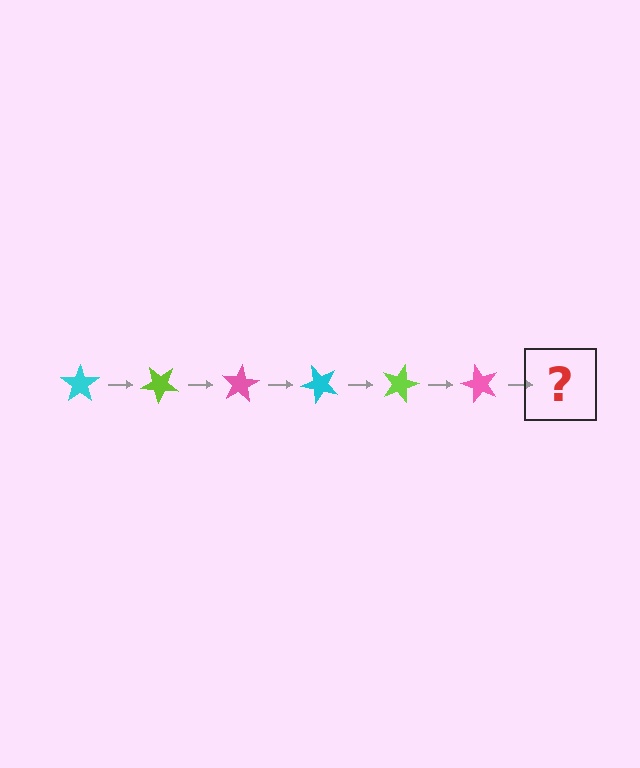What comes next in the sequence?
The next element should be a cyan star, rotated 240 degrees from the start.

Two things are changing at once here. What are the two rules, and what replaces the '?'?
The two rules are that it rotates 40 degrees each step and the color cycles through cyan, lime, and pink. The '?' should be a cyan star, rotated 240 degrees from the start.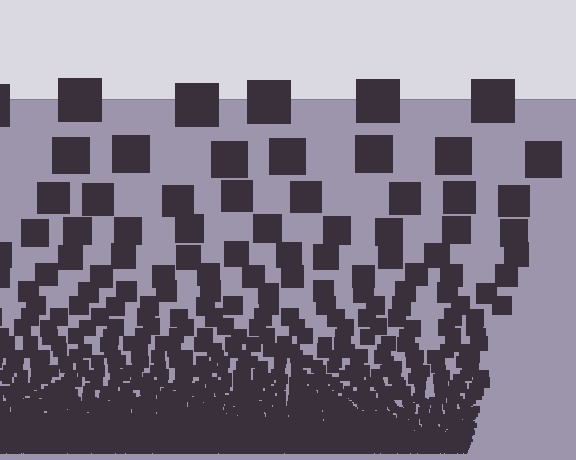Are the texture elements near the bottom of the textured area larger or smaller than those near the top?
Smaller. The gradient is inverted — elements near the bottom are smaller and denser.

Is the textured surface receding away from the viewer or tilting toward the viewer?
The surface appears to tilt toward the viewer. Texture elements get larger and sparser toward the top.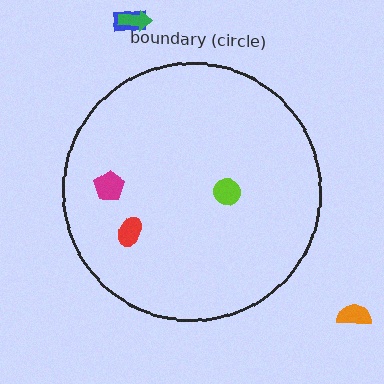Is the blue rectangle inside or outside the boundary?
Outside.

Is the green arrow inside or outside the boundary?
Outside.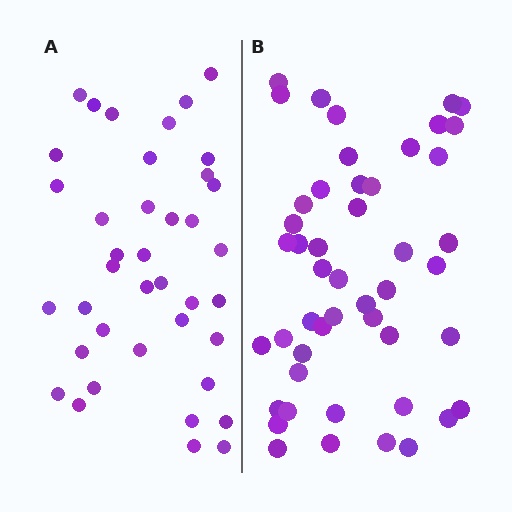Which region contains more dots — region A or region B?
Region B (the right region) has more dots.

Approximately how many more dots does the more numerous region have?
Region B has roughly 8 or so more dots than region A.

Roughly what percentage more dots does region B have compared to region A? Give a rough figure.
About 25% more.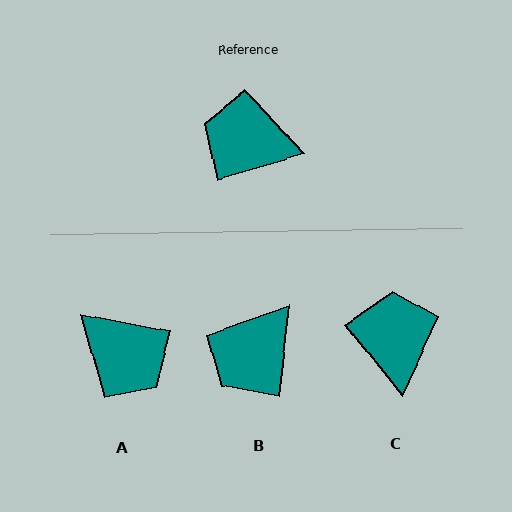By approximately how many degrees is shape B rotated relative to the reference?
Approximately 67 degrees counter-clockwise.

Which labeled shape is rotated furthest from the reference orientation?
A, about 153 degrees away.